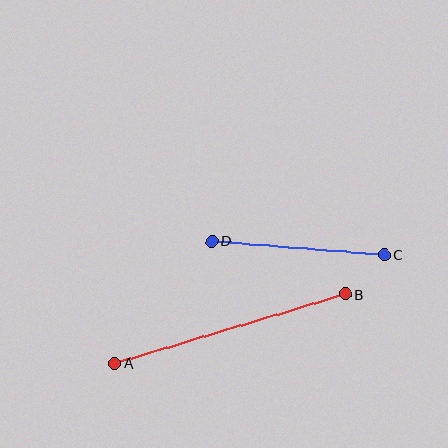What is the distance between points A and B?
The distance is approximately 240 pixels.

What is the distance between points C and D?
The distance is approximately 173 pixels.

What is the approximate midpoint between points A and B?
The midpoint is at approximately (230, 329) pixels.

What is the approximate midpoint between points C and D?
The midpoint is at approximately (298, 248) pixels.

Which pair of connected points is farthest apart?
Points A and B are farthest apart.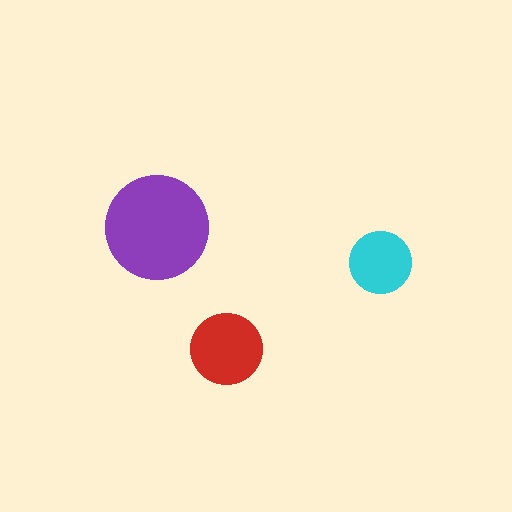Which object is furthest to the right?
The cyan circle is rightmost.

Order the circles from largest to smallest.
the purple one, the red one, the cyan one.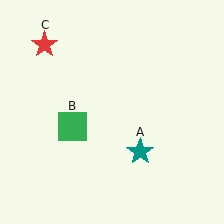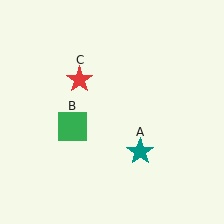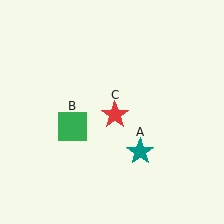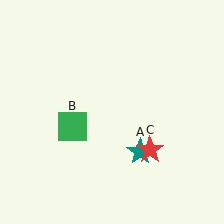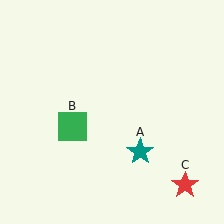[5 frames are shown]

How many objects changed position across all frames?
1 object changed position: red star (object C).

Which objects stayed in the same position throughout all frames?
Teal star (object A) and green square (object B) remained stationary.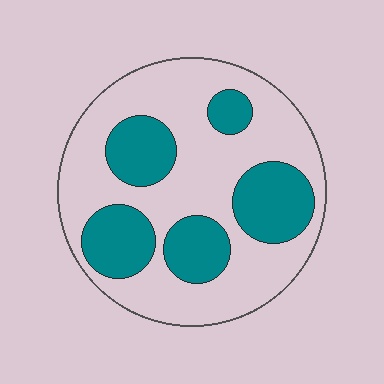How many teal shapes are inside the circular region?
5.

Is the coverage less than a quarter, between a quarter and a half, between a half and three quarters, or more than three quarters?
Between a quarter and a half.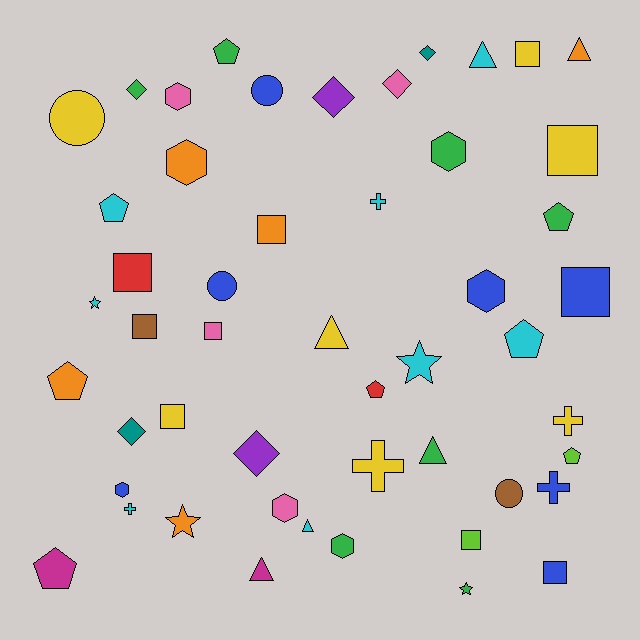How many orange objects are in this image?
There are 5 orange objects.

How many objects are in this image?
There are 50 objects.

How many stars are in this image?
There are 4 stars.